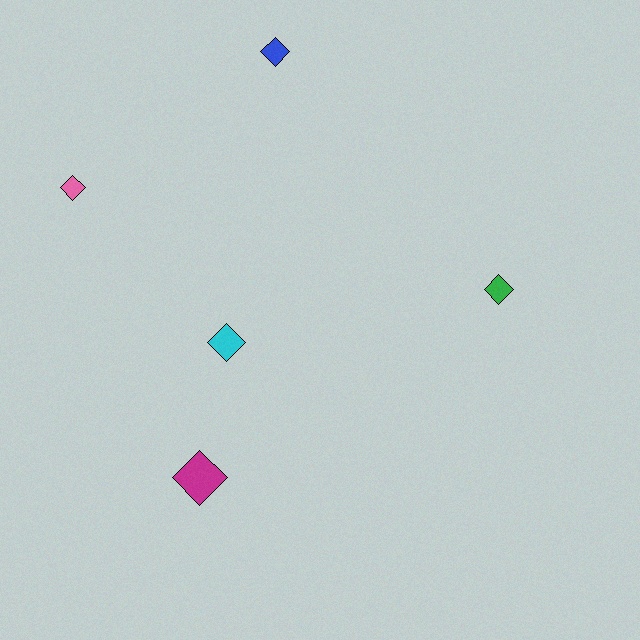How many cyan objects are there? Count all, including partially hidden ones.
There is 1 cyan object.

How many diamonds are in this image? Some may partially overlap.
There are 5 diamonds.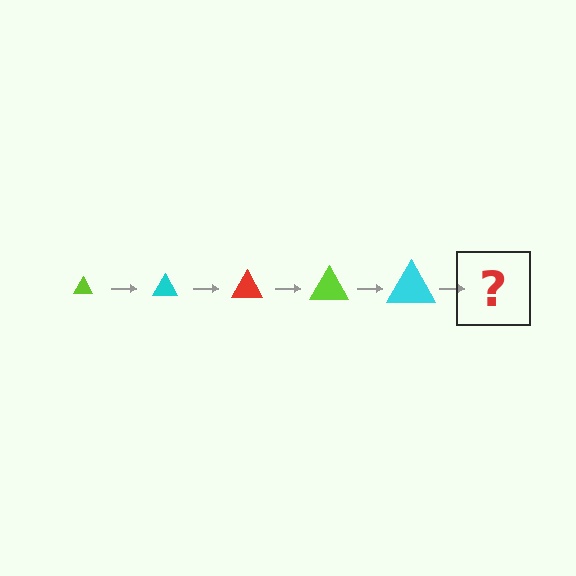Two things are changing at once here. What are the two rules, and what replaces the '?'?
The two rules are that the triangle grows larger each step and the color cycles through lime, cyan, and red. The '?' should be a red triangle, larger than the previous one.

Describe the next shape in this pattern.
It should be a red triangle, larger than the previous one.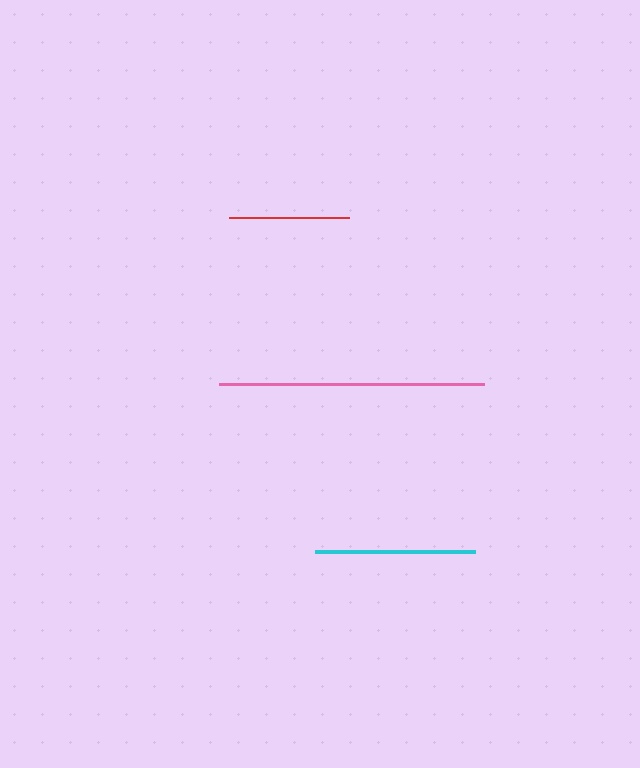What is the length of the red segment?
The red segment is approximately 119 pixels long.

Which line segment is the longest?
The pink line is the longest at approximately 265 pixels.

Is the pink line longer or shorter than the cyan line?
The pink line is longer than the cyan line.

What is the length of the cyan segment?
The cyan segment is approximately 159 pixels long.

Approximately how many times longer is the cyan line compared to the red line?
The cyan line is approximately 1.3 times the length of the red line.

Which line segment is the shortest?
The red line is the shortest at approximately 119 pixels.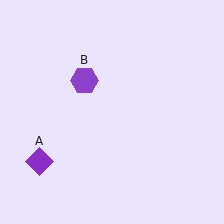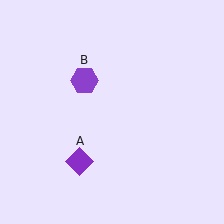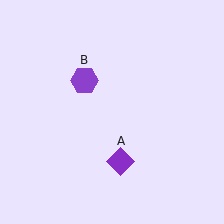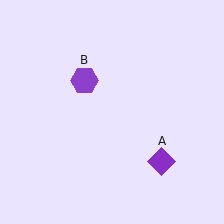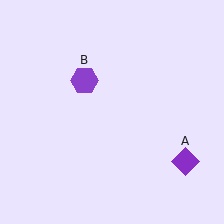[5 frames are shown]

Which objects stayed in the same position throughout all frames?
Purple hexagon (object B) remained stationary.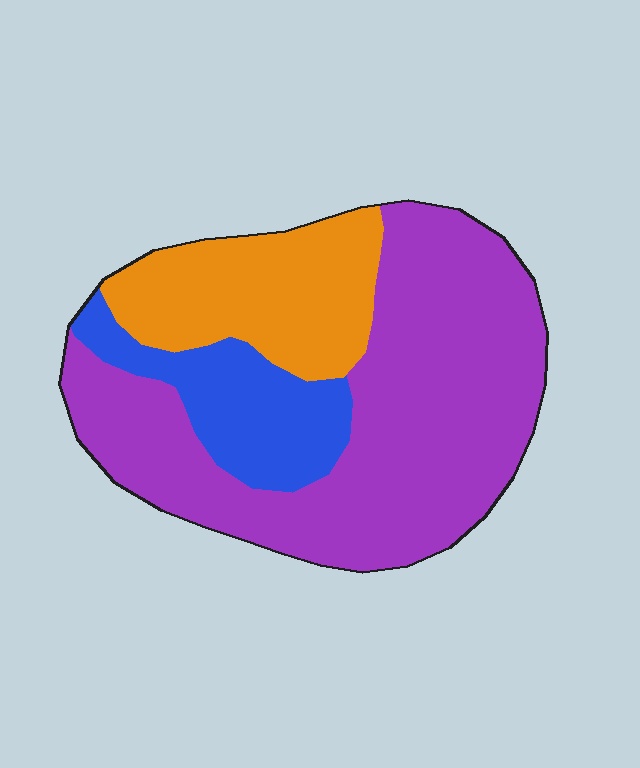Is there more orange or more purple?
Purple.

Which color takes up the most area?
Purple, at roughly 60%.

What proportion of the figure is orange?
Orange covers about 25% of the figure.